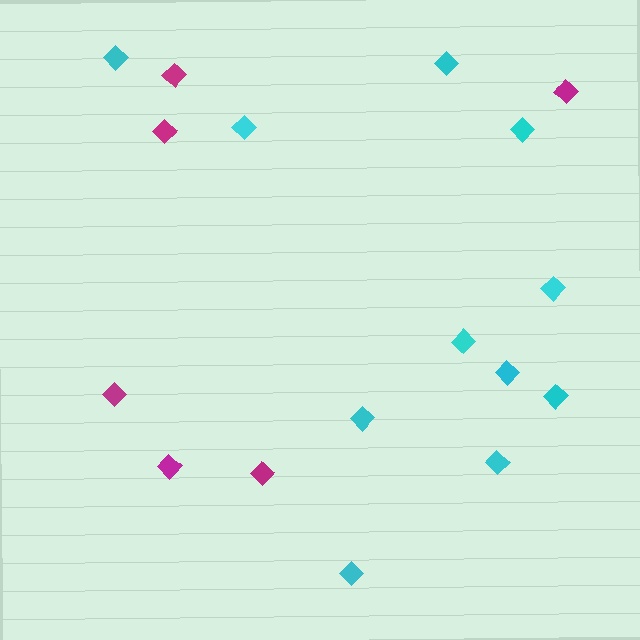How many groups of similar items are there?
There are 2 groups: one group of magenta diamonds (6) and one group of cyan diamonds (11).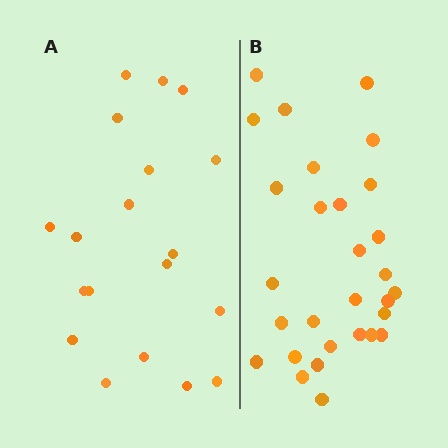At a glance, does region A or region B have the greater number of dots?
Region B (the right region) has more dots.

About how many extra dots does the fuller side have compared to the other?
Region B has roughly 10 or so more dots than region A.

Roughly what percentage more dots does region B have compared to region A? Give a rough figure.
About 55% more.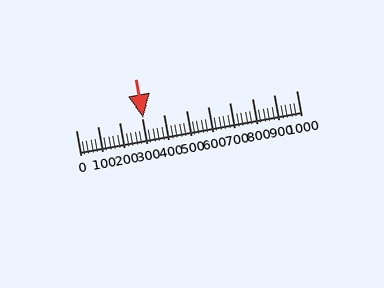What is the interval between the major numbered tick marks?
The major tick marks are spaced 100 units apart.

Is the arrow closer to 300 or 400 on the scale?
The arrow is closer to 300.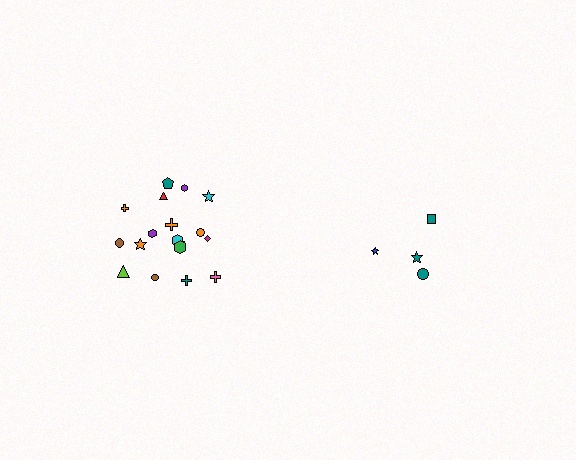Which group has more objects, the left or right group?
The left group.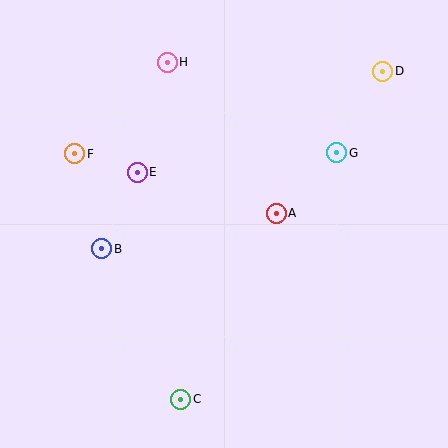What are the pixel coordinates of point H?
Point H is at (167, 62).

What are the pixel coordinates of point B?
Point B is at (102, 249).